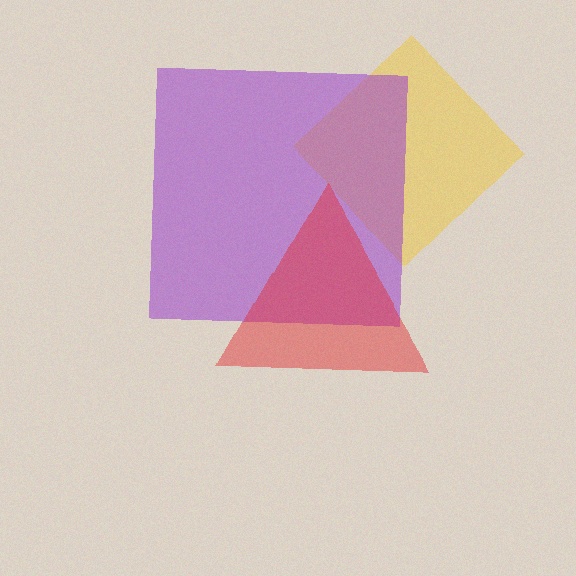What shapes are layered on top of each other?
The layered shapes are: a yellow diamond, a purple square, a red triangle.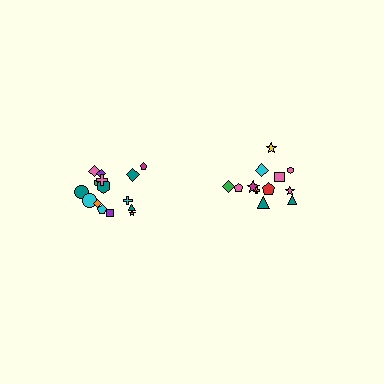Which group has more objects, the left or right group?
The left group.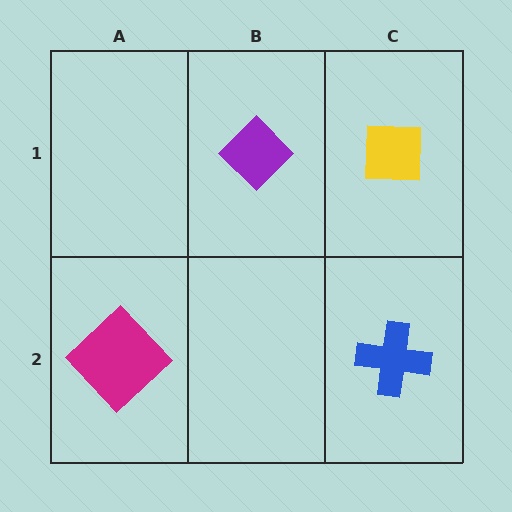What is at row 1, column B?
A purple diamond.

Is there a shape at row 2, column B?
No, that cell is empty.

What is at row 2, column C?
A blue cross.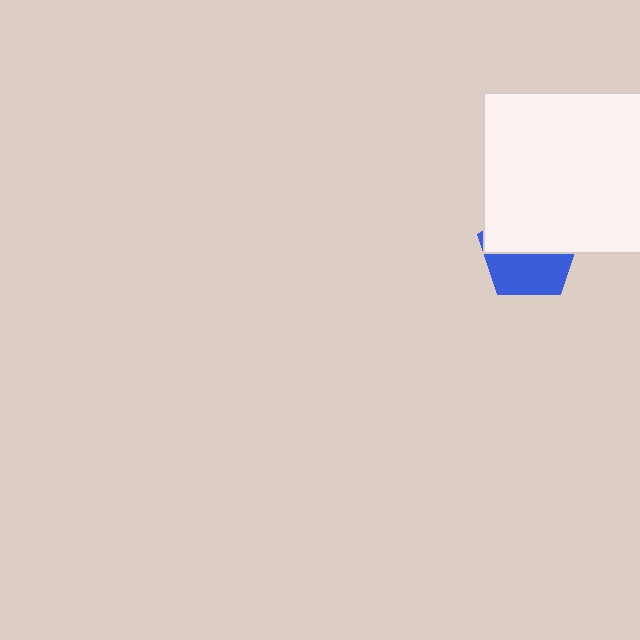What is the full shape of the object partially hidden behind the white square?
The partially hidden object is a blue pentagon.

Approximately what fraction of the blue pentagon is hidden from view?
Roughly 53% of the blue pentagon is hidden behind the white square.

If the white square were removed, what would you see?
You would see the complete blue pentagon.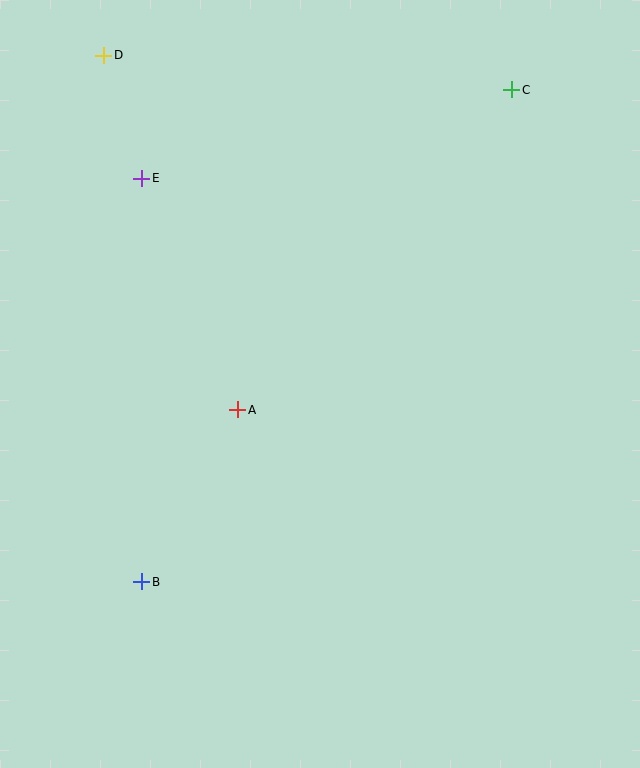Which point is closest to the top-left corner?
Point D is closest to the top-left corner.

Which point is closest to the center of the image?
Point A at (238, 410) is closest to the center.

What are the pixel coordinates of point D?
Point D is at (104, 55).